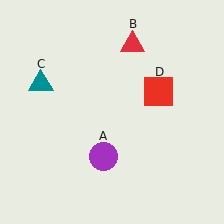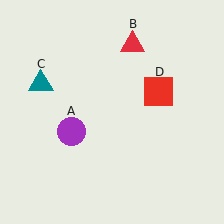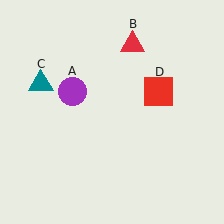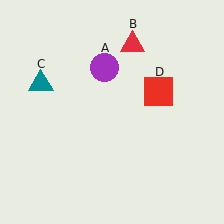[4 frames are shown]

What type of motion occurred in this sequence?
The purple circle (object A) rotated clockwise around the center of the scene.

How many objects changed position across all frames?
1 object changed position: purple circle (object A).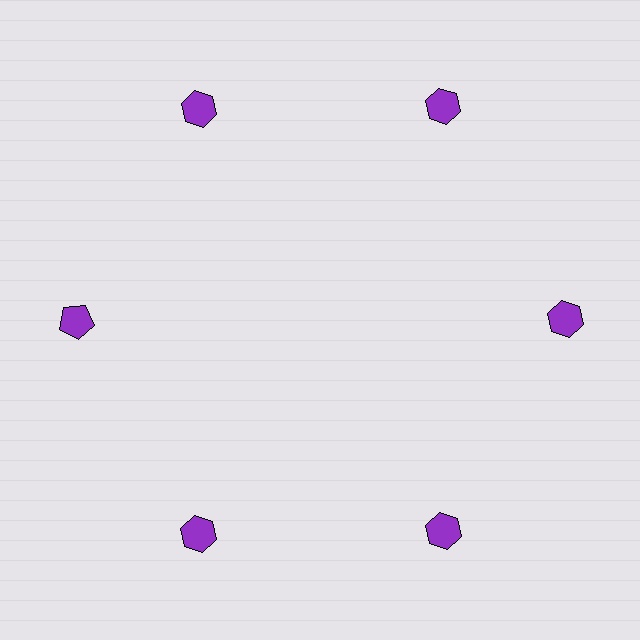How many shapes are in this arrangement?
There are 6 shapes arranged in a ring pattern.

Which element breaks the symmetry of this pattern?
The purple pentagon at roughly the 9 o'clock position breaks the symmetry. All other shapes are purple hexagons.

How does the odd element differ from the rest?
It has a different shape: pentagon instead of hexagon.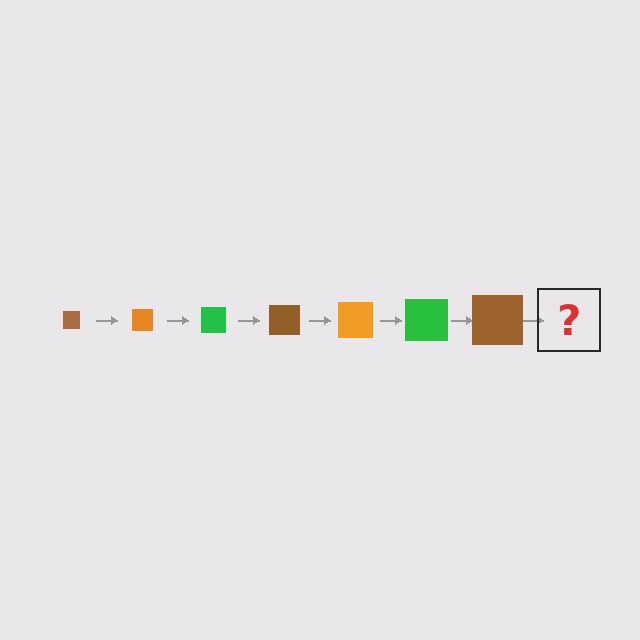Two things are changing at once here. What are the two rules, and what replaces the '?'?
The two rules are that the square grows larger each step and the color cycles through brown, orange, and green. The '?' should be an orange square, larger than the previous one.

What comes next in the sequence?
The next element should be an orange square, larger than the previous one.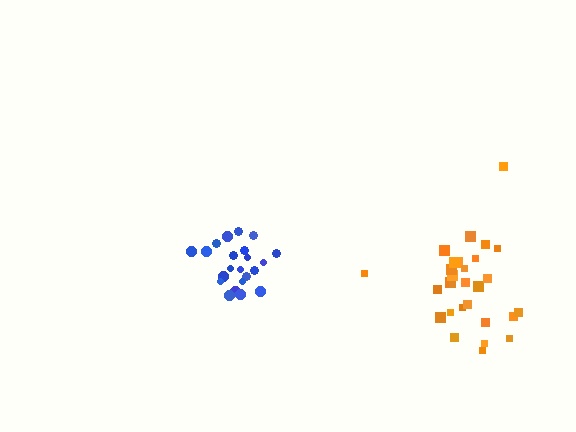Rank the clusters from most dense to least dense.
blue, orange.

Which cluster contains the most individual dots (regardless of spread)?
Orange (29).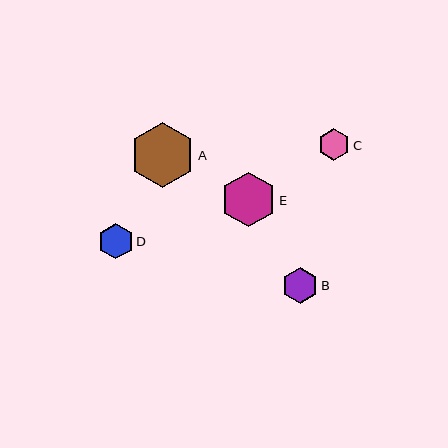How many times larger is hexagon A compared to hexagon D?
Hexagon A is approximately 1.8 times the size of hexagon D.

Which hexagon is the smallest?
Hexagon C is the smallest with a size of approximately 31 pixels.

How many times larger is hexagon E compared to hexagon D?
Hexagon E is approximately 1.6 times the size of hexagon D.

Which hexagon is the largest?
Hexagon A is the largest with a size of approximately 64 pixels.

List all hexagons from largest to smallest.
From largest to smallest: A, E, B, D, C.